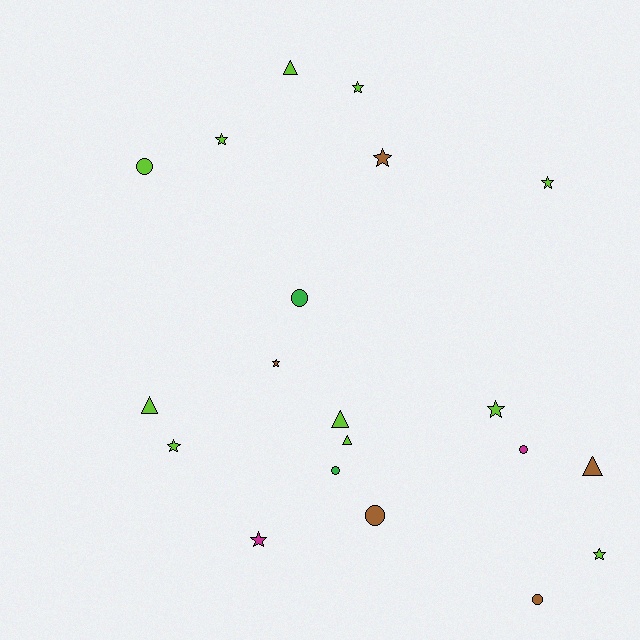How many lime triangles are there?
There are 4 lime triangles.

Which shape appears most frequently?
Star, with 9 objects.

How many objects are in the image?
There are 20 objects.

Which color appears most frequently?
Lime, with 11 objects.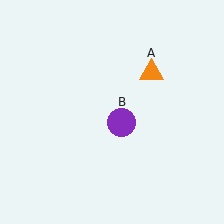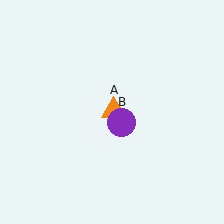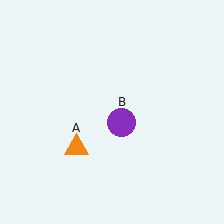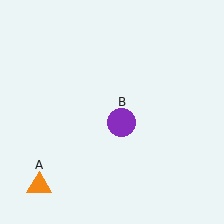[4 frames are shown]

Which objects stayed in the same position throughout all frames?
Purple circle (object B) remained stationary.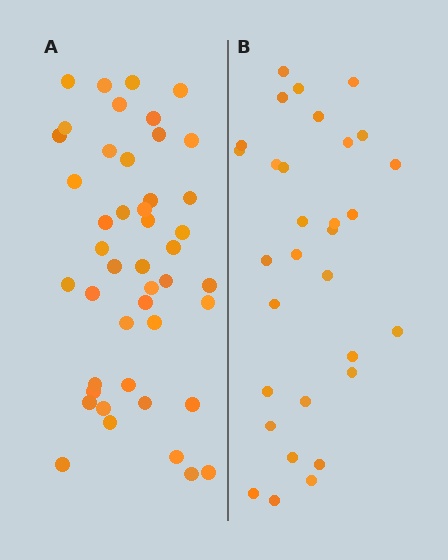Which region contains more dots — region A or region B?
Region A (the left region) has more dots.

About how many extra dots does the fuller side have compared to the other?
Region A has approximately 15 more dots than region B.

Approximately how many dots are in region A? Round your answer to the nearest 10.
About 40 dots. (The exact count is 45, which rounds to 40.)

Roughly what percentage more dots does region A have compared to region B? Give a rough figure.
About 45% more.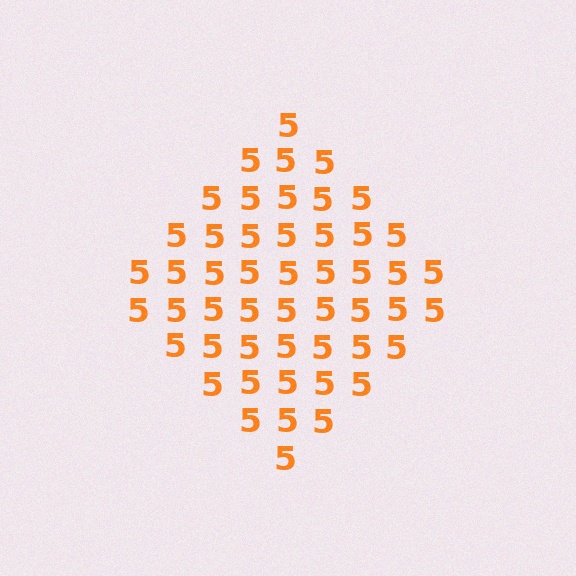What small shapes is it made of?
It is made of small digit 5's.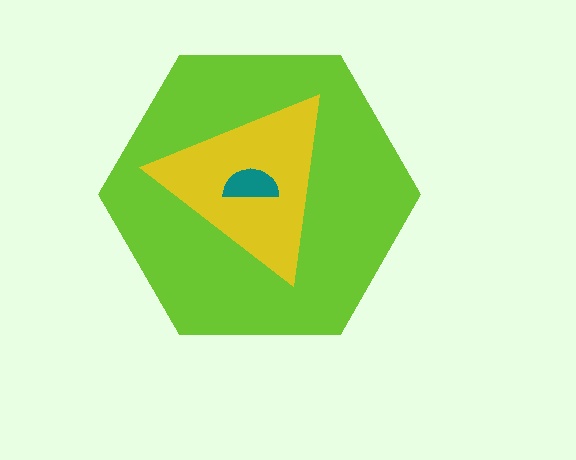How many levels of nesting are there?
3.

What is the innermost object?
The teal semicircle.